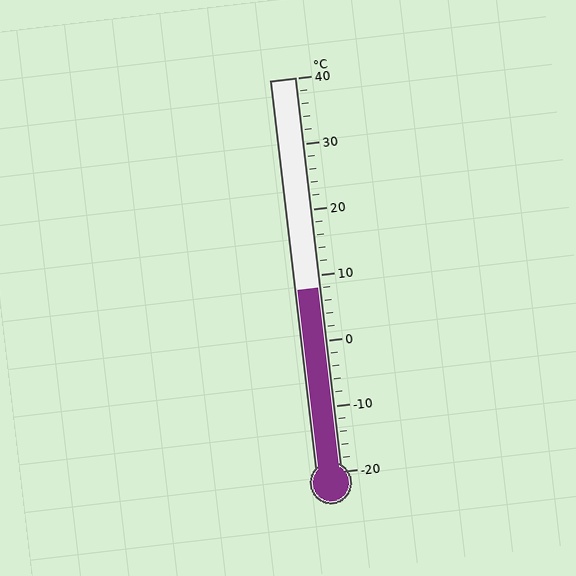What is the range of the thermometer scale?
The thermometer scale ranges from -20°C to 40°C.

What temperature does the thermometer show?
The thermometer shows approximately 8°C.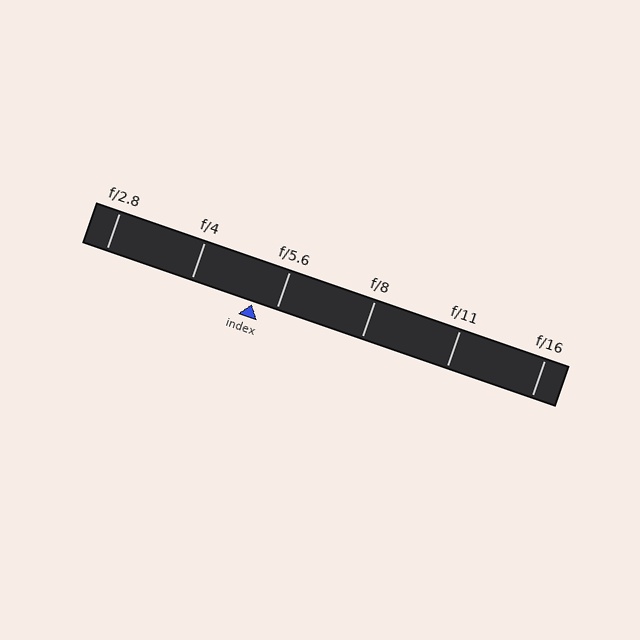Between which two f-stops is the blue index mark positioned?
The index mark is between f/4 and f/5.6.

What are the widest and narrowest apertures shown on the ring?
The widest aperture shown is f/2.8 and the narrowest is f/16.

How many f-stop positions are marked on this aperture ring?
There are 6 f-stop positions marked.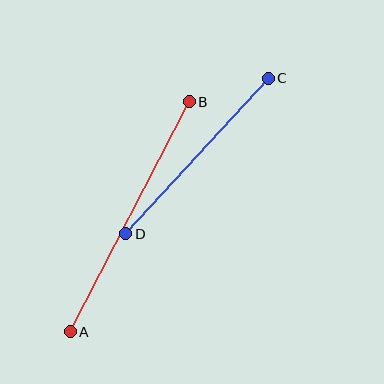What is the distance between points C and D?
The distance is approximately 211 pixels.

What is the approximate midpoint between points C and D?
The midpoint is at approximately (197, 156) pixels.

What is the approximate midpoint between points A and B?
The midpoint is at approximately (130, 217) pixels.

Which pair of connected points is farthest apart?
Points A and B are farthest apart.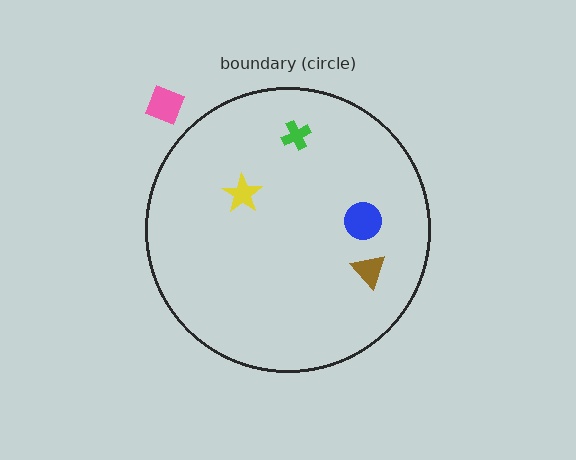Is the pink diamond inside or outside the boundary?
Outside.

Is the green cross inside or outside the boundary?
Inside.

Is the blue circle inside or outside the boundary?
Inside.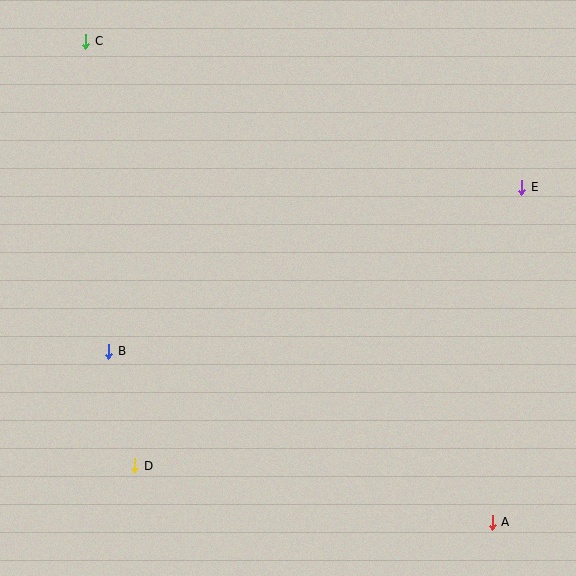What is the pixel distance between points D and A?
The distance between D and A is 362 pixels.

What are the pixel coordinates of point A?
Point A is at (492, 522).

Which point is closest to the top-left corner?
Point C is closest to the top-left corner.